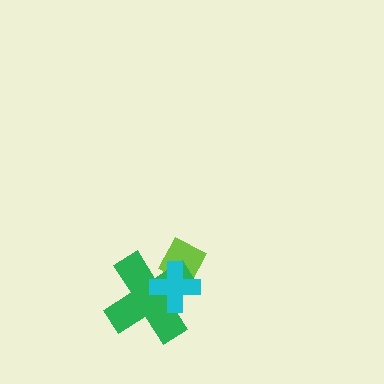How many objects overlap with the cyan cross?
2 objects overlap with the cyan cross.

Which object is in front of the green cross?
The cyan cross is in front of the green cross.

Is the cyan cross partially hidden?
No, no other shape covers it.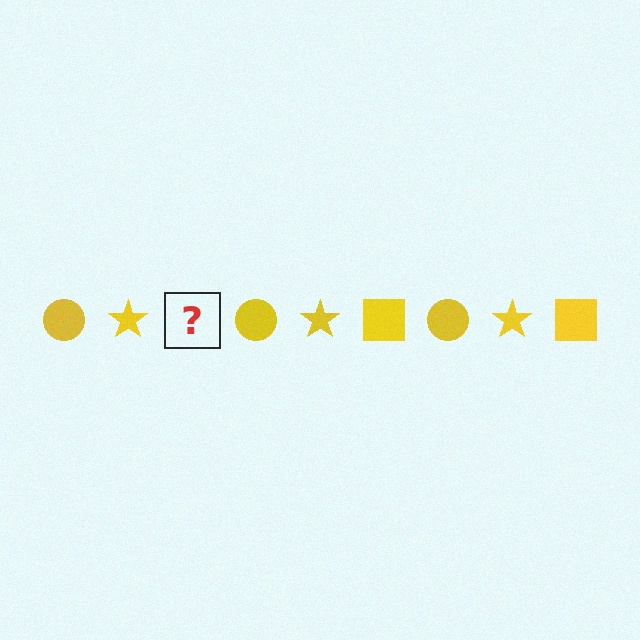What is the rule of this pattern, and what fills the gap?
The rule is that the pattern cycles through circle, star, square shapes in yellow. The gap should be filled with a yellow square.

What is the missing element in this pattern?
The missing element is a yellow square.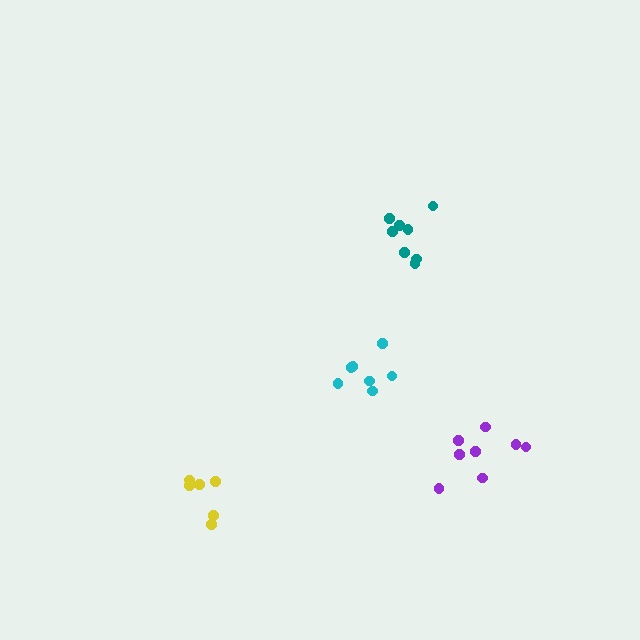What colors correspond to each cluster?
The clusters are colored: purple, teal, cyan, yellow.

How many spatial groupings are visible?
There are 4 spatial groupings.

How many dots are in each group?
Group 1: 8 dots, Group 2: 8 dots, Group 3: 7 dots, Group 4: 6 dots (29 total).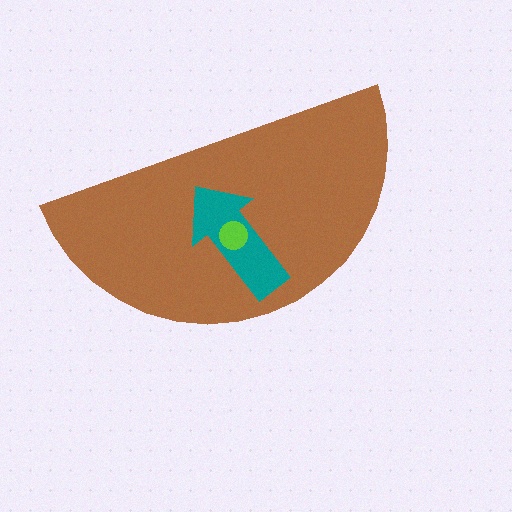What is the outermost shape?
The brown semicircle.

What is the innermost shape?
The lime circle.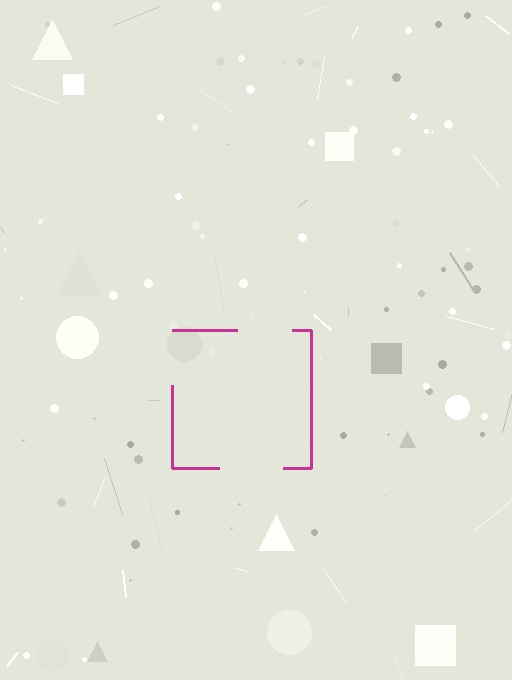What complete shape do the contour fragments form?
The contour fragments form a square.